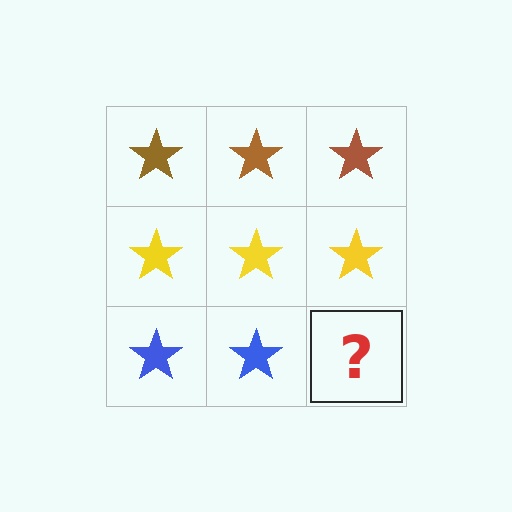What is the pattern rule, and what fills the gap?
The rule is that each row has a consistent color. The gap should be filled with a blue star.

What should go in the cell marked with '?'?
The missing cell should contain a blue star.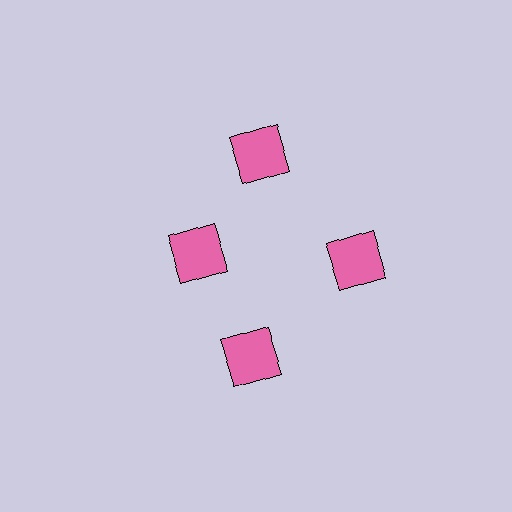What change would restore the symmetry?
The symmetry would be restored by moving it outward, back onto the ring so that all 4 squares sit at equal angles and equal distance from the center.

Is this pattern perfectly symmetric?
No. The 4 pink squares are arranged in a ring, but one element near the 9 o'clock position is pulled inward toward the center, breaking the 4-fold rotational symmetry.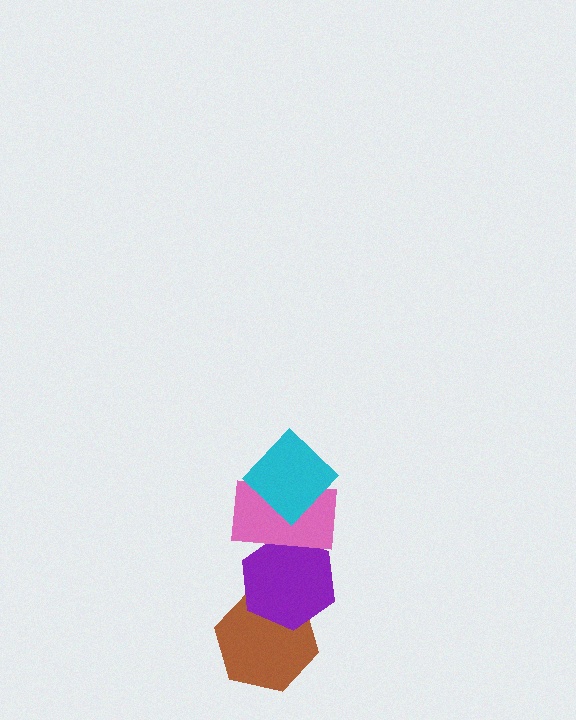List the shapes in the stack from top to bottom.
From top to bottom: the cyan diamond, the pink rectangle, the purple hexagon, the brown hexagon.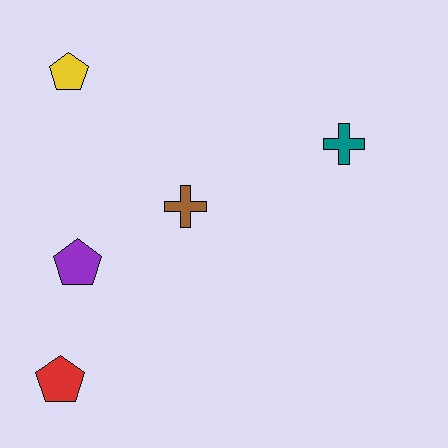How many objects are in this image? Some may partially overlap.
There are 5 objects.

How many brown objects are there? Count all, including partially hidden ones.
There is 1 brown object.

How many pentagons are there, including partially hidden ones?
There are 3 pentagons.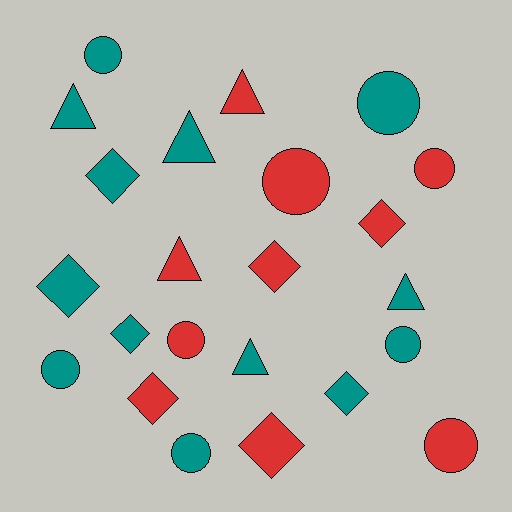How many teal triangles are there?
There are 4 teal triangles.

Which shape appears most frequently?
Circle, with 9 objects.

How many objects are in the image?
There are 23 objects.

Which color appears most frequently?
Teal, with 13 objects.